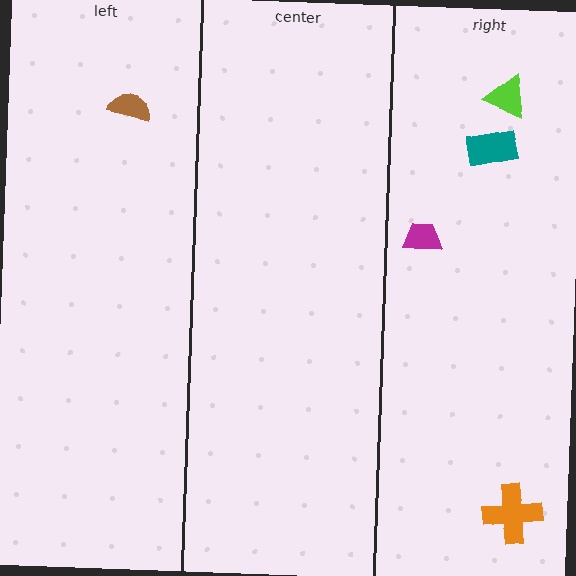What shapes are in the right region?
The magenta trapezoid, the lime triangle, the orange cross, the teal rectangle.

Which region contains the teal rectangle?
The right region.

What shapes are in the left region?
The brown semicircle.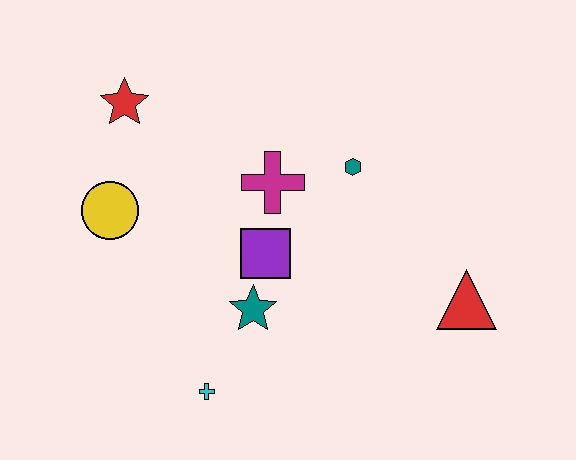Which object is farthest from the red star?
The red triangle is farthest from the red star.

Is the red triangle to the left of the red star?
No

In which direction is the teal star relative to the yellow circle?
The teal star is to the right of the yellow circle.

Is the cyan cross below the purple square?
Yes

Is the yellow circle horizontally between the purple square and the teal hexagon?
No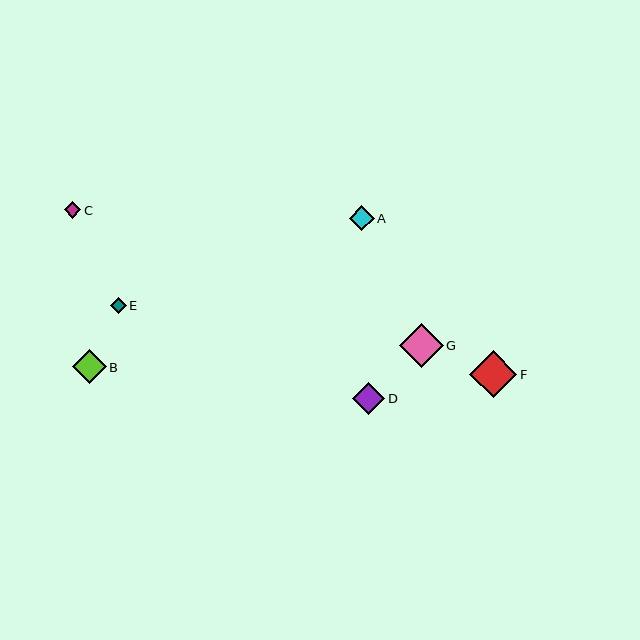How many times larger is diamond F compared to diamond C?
Diamond F is approximately 2.8 times the size of diamond C.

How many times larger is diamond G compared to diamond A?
Diamond G is approximately 1.8 times the size of diamond A.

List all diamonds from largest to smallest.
From largest to smallest: F, G, B, D, A, C, E.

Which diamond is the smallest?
Diamond E is the smallest with a size of approximately 16 pixels.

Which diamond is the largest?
Diamond F is the largest with a size of approximately 47 pixels.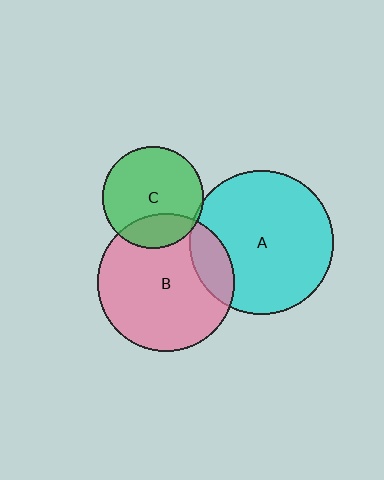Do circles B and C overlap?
Yes.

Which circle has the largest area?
Circle A (cyan).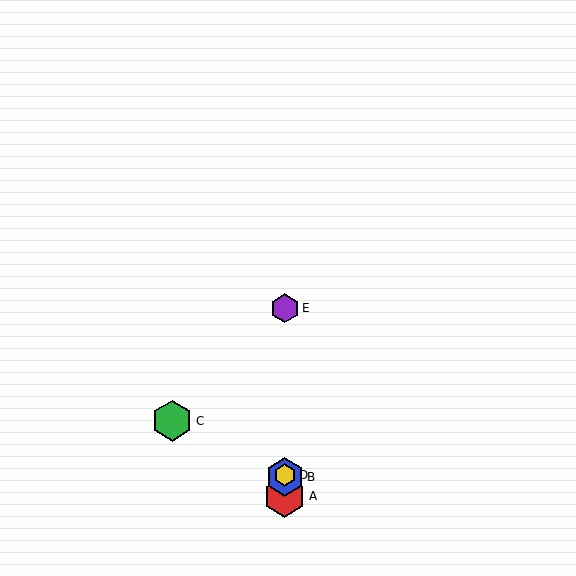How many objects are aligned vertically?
4 objects (A, B, D, E) are aligned vertically.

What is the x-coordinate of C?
Object C is at x≈172.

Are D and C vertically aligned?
No, D is at x≈285 and C is at x≈172.